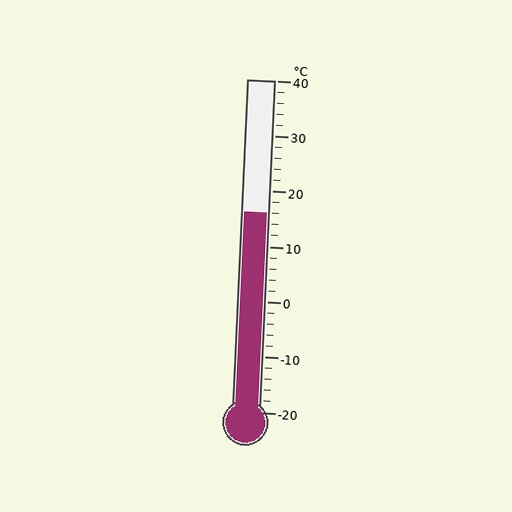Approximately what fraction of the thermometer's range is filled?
The thermometer is filled to approximately 60% of its range.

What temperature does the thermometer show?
The thermometer shows approximately 16°C.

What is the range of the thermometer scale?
The thermometer scale ranges from -20°C to 40°C.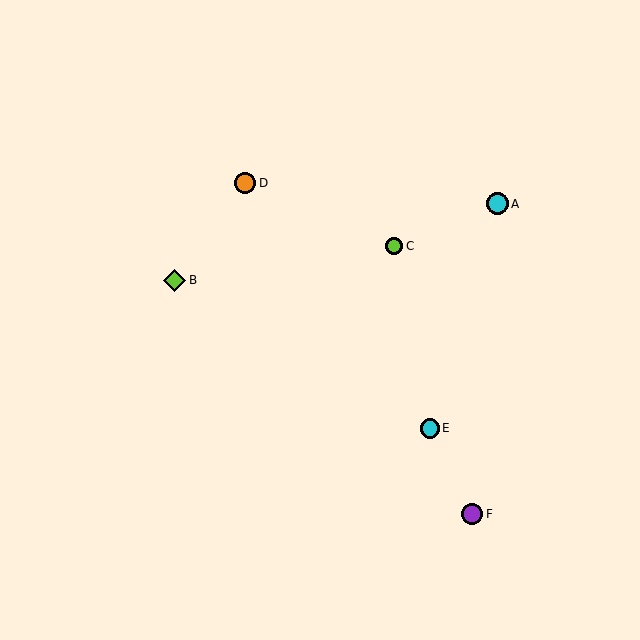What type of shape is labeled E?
Shape E is a cyan circle.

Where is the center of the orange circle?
The center of the orange circle is at (245, 183).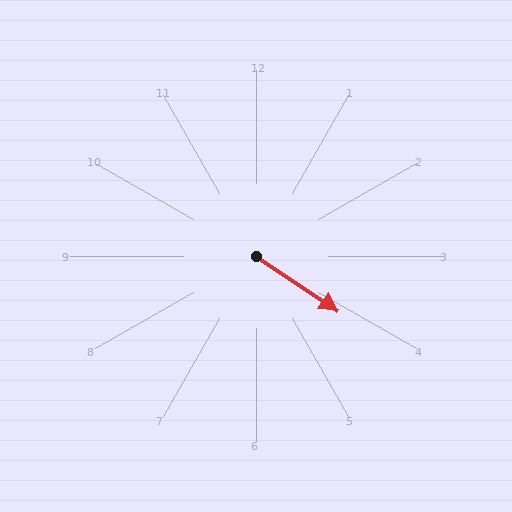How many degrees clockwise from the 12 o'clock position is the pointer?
Approximately 124 degrees.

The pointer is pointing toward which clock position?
Roughly 4 o'clock.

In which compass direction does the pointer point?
Southeast.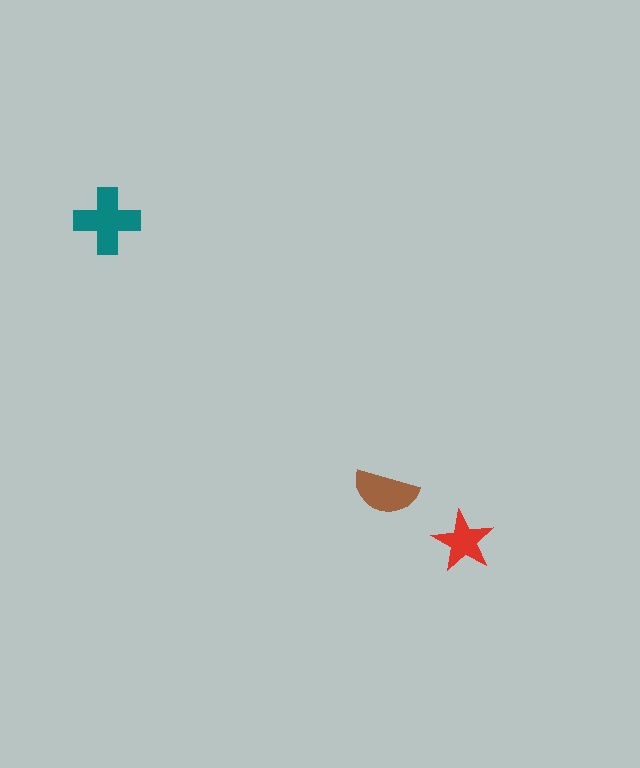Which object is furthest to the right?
The red star is rightmost.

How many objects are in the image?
There are 3 objects in the image.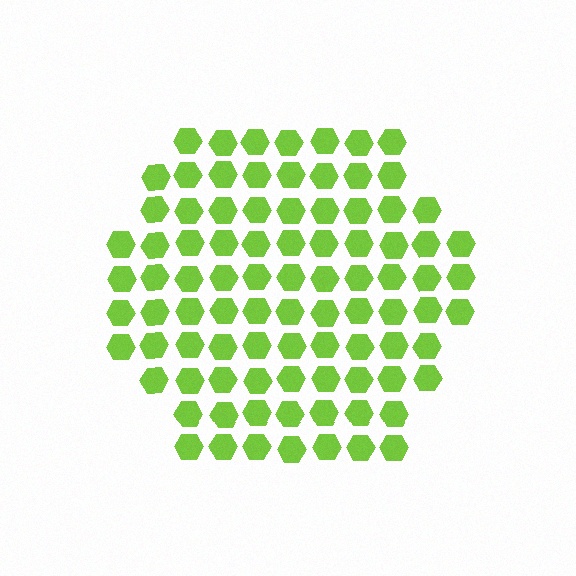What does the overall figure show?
The overall figure shows a hexagon.